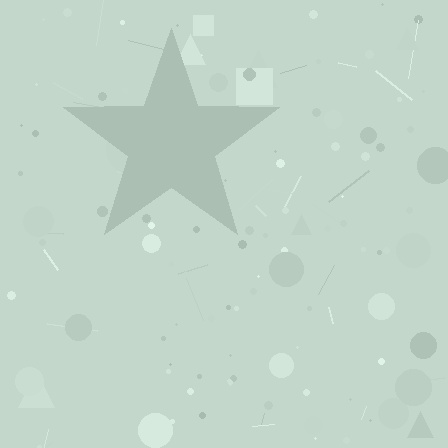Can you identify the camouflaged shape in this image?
The camouflaged shape is a star.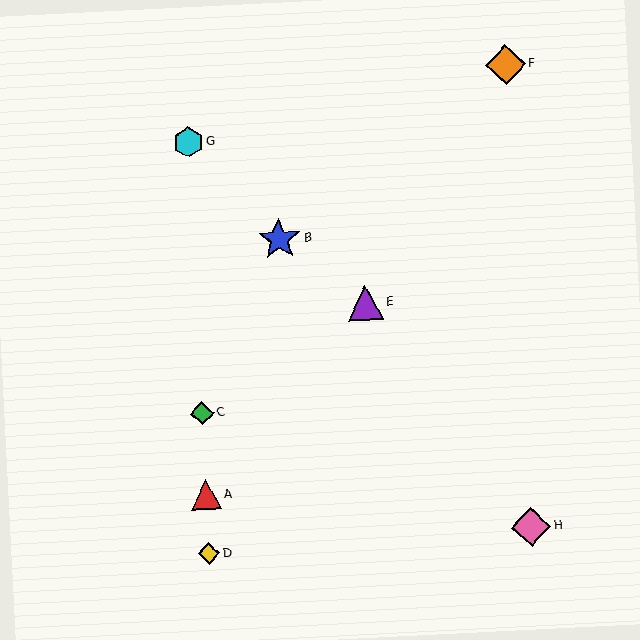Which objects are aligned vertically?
Objects A, C, D, G are aligned vertically.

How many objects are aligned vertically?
4 objects (A, C, D, G) are aligned vertically.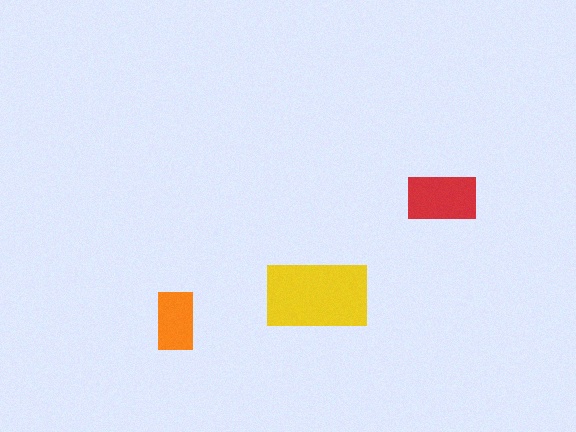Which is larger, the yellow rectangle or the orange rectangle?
The yellow one.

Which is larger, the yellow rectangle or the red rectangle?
The yellow one.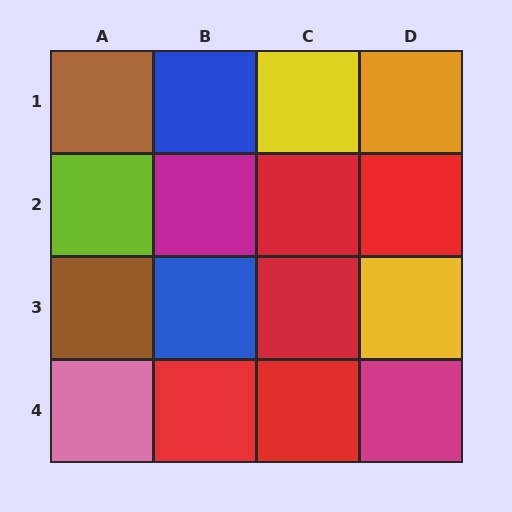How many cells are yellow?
2 cells are yellow.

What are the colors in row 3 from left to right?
Brown, blue, red, yellow.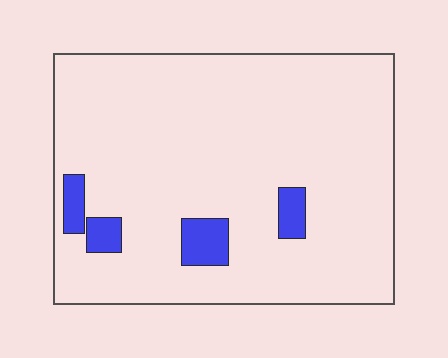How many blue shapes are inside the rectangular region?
4.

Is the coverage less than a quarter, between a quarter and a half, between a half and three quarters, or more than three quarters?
Less than a quarter.